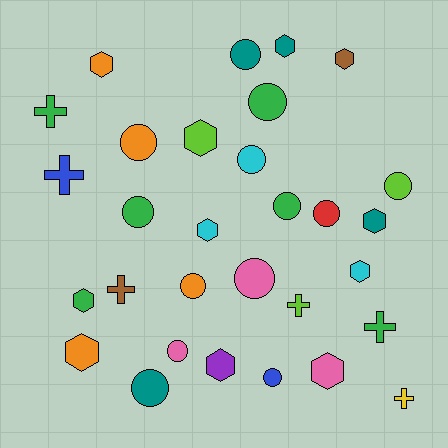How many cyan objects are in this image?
There are 3 cyan objects.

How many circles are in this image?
There are 13 circles.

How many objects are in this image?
There are 30 objects.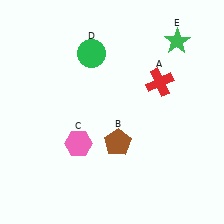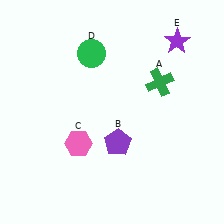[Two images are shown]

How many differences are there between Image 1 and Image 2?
There are 3 differences between the two images.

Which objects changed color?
A changed from red to green. B changed from brown to purple. E changed from green to purple.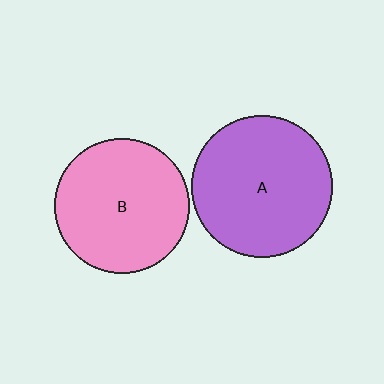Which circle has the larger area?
Circle A (purple).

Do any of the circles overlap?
No, none of the circles overlap.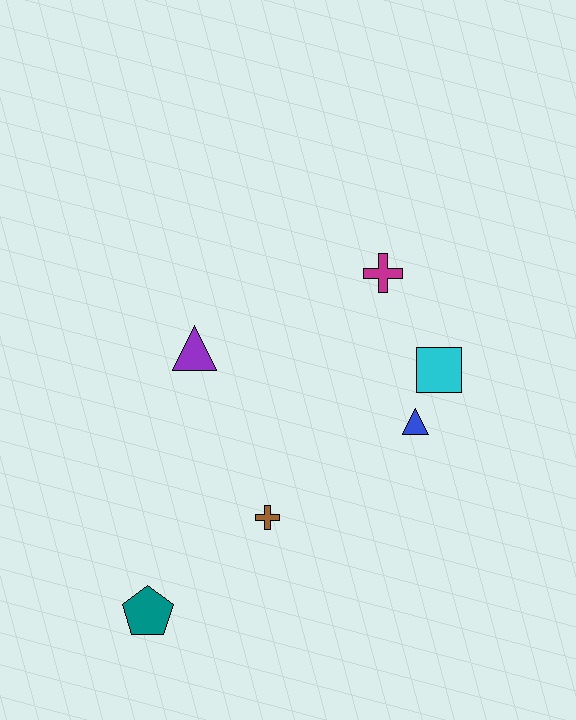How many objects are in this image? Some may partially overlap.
There are 6 objects.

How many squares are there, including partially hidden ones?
There is 1 square.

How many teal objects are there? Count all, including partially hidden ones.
There is 1 teal object.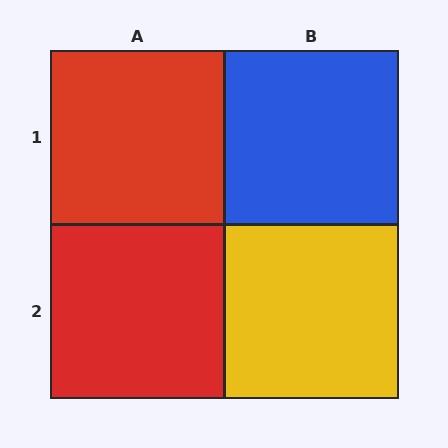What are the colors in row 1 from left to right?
Red, blue.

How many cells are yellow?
1 cell is yellow.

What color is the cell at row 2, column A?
Red.